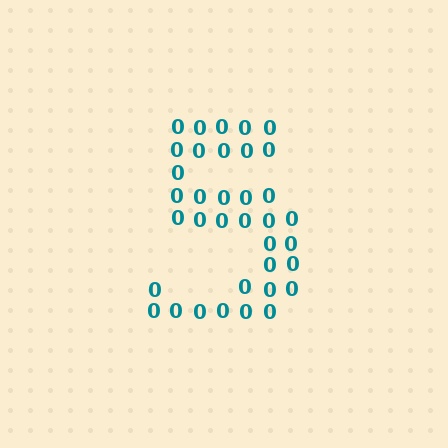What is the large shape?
The large shape is the digit 5.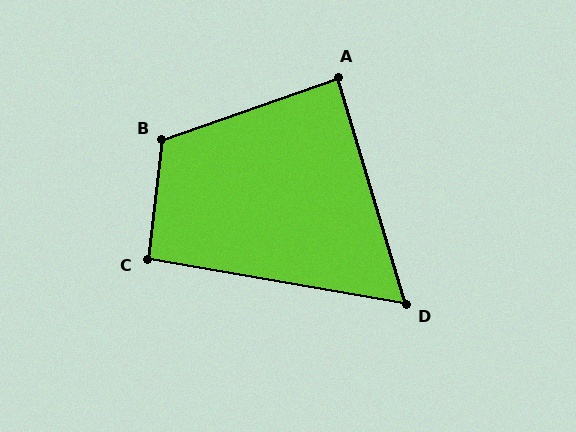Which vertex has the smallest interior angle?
D, at approximately 64 degrees.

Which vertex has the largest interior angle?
B, at approximately 116 degrees.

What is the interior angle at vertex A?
Approximately 87 degrees (approximately right).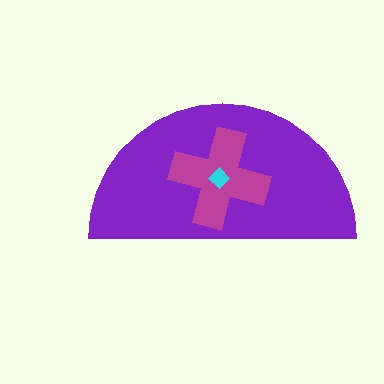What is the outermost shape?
The purple semicircle.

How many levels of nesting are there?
3.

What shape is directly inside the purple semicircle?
The magenta cross.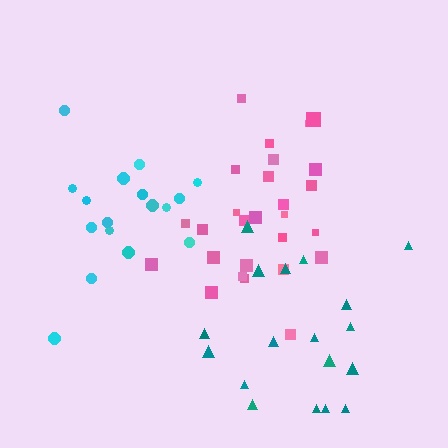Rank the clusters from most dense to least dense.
pink, cyan, teal.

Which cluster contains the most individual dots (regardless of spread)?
Pink (27).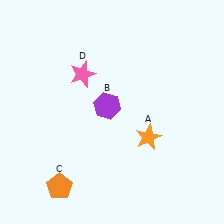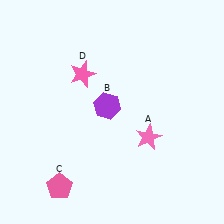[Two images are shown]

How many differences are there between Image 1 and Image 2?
There are 2 differences between the two images.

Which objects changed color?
A changed from orange to pink. C changed from orange to pink.